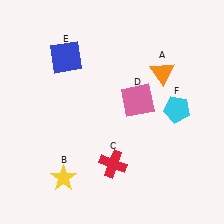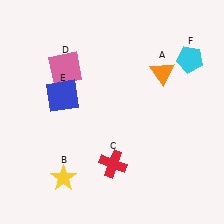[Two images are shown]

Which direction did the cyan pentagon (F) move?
The cyan pentagon (F) moved up.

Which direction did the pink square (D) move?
The pink square (D) moved left.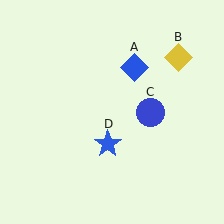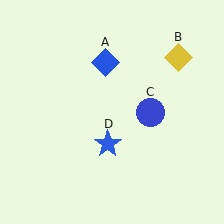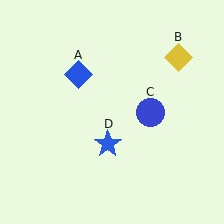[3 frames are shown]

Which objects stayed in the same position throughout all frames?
Yellow diamond (object B) and blue circle (object C) and blue star (object D) remained stationary.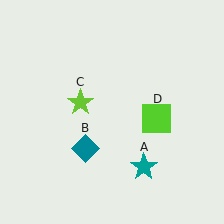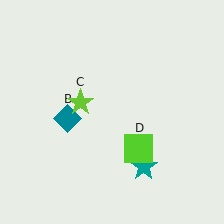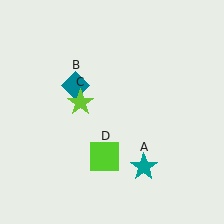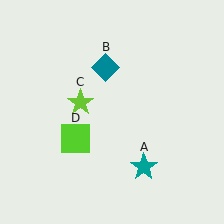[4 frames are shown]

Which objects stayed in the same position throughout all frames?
Teal star (object A) and lime star (object C) remained stationary.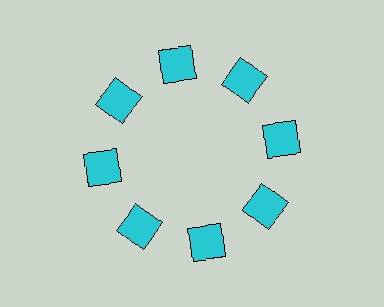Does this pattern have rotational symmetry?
Yes, this pattern has 8-fold rotational symmetry. It looks the same after rotating 45 degrees around the center.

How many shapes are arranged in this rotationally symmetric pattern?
There are 8 shapes, arranged in 8 groups of 1.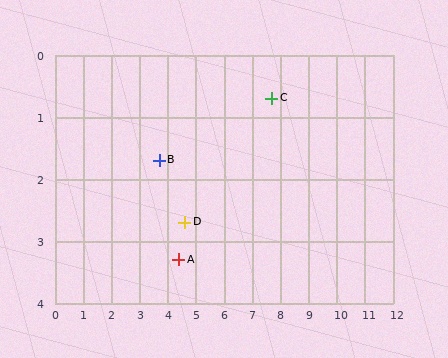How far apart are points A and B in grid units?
Points A and B are about 1.7 grid units apart.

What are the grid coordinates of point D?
Point D is at approximately (4.6, 2.7).